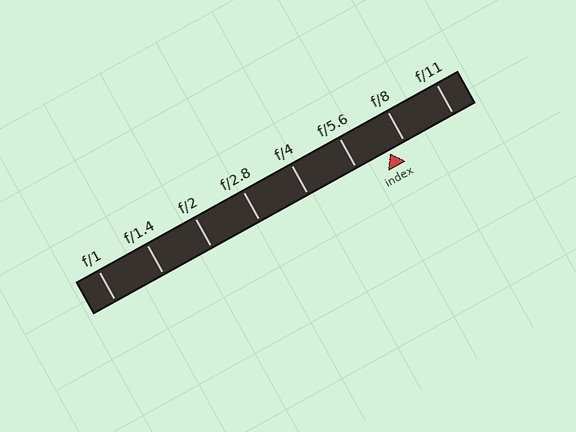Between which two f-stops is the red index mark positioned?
The index mark is between f/5.6 and f/8.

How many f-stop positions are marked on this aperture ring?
There are 8 f-stop positions marked.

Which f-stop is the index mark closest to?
The index mark is closest to f/8.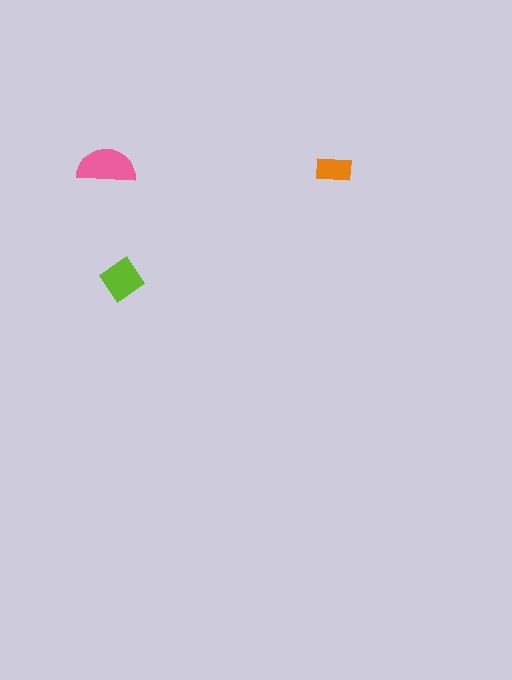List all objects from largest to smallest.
The pink semicircle, the lime diamond, the orange rectangle.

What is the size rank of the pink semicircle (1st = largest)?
1st.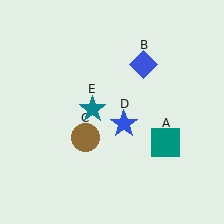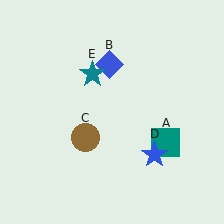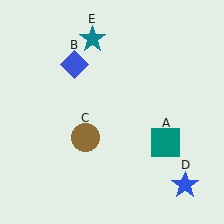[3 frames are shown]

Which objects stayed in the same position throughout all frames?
Teal square (object A) and brown circle (object C) remained stationary.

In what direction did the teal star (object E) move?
The teal star (object E) moved up.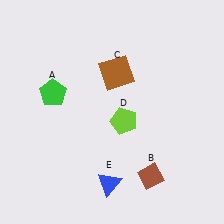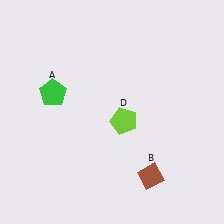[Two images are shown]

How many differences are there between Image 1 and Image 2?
There are 2 differences between the two images.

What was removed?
The blue triangle (E), the brown square (C) were removed in Image 2.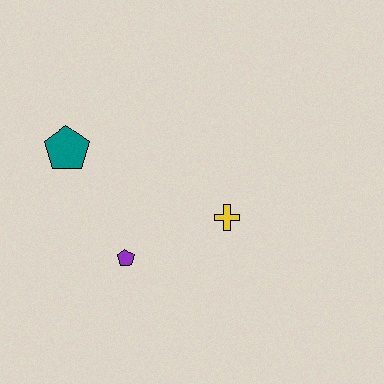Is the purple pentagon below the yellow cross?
Yes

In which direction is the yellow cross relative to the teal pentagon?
The yellow cross is to the right of the teal pentagon.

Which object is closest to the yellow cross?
The purple pentagon is closest to the yellow cross.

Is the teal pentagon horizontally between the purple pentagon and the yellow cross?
No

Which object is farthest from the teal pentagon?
The yellow cross is farthest from the teal pentagon.